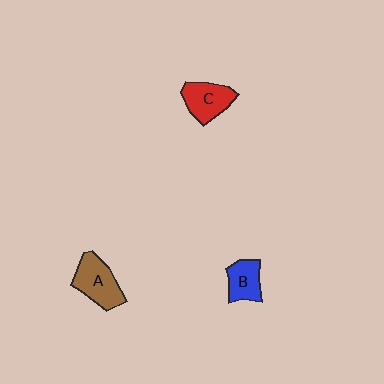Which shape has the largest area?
Shape A (brown).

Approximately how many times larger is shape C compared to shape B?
Approximately 1.3 times.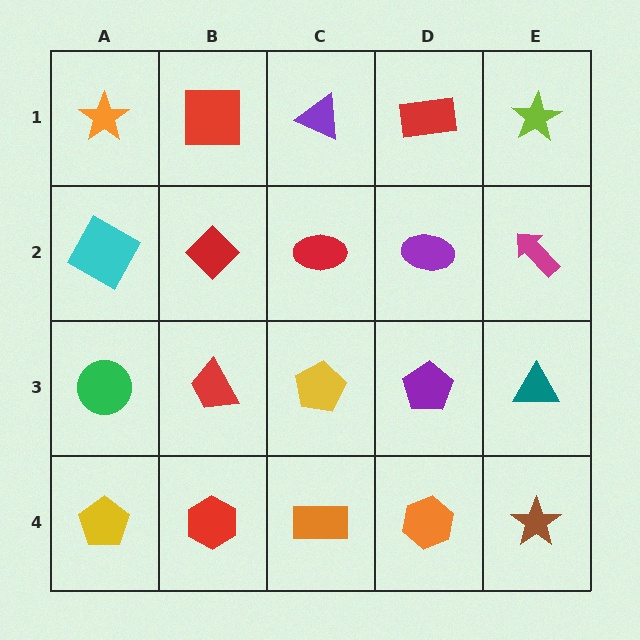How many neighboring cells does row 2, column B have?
4.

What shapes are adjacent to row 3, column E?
A magenta arrow (row 2, column E), a brown star (row 4, column E), a purple pentagon (row 3, column D).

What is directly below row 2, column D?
A purple pentagon.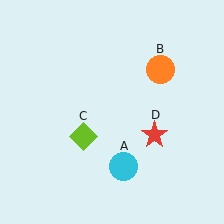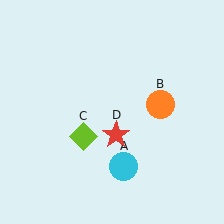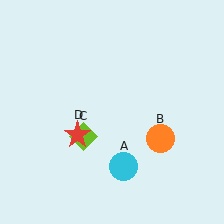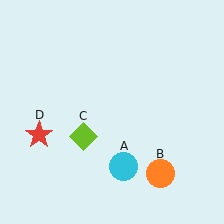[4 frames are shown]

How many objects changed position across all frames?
2 objects changed position: orange circle (object B), red star (object D).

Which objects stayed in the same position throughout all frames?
Cyan circle (object A) and lime diamond (object C) remained stationary.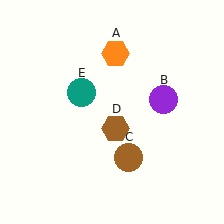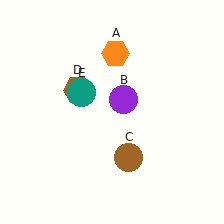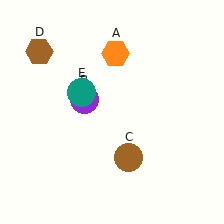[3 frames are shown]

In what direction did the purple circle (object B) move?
The purple circle (object B) moved left.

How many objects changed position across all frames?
2 objects changed position: purple circle (object B), brown hexagon (object D).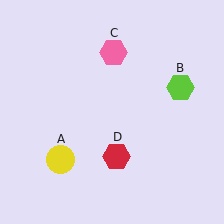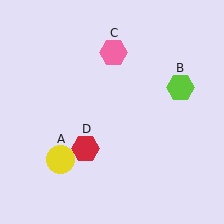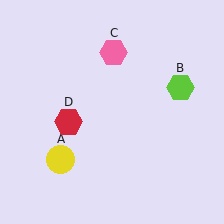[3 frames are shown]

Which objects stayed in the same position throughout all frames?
Yellow circle (object A) and lime hexagon (object B) and pink hexagon (object C) remained stationary.